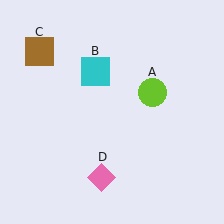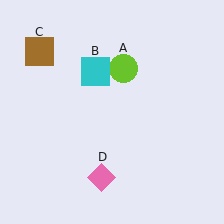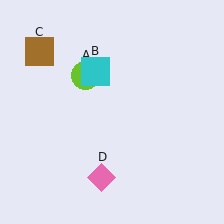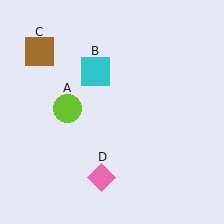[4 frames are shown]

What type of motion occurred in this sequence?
The lime circle (object A) rotated counterclockwise around the center of the scene.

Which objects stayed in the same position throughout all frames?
Cyan square (object B) and brown square (object C) and pink diamond (object D) remained stationary.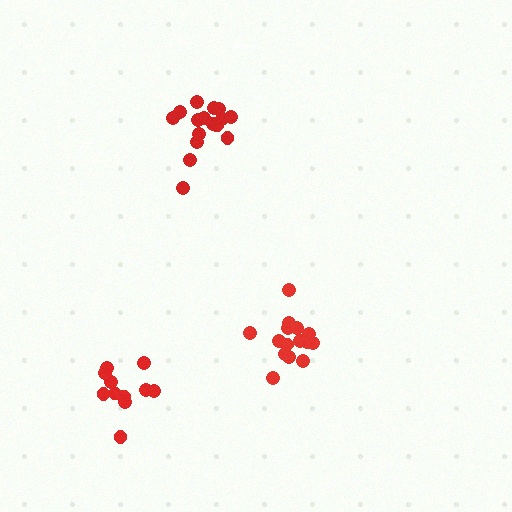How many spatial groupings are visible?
There are 3 spatial groupings.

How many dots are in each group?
Group 1: 16 dots, Group 2: 11 dots, Group 3: 15 dots (42 total).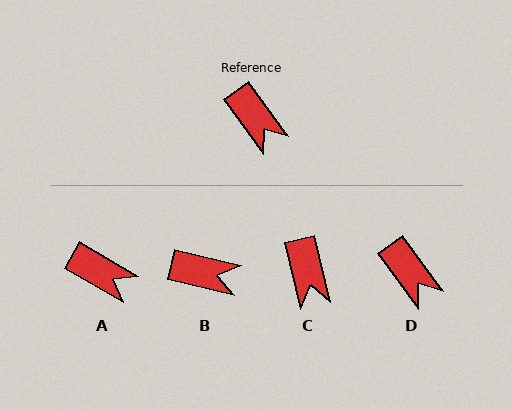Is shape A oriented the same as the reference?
No, it is off by about 24 degrees.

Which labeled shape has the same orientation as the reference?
D.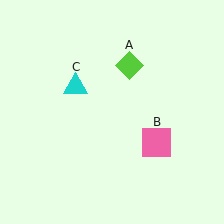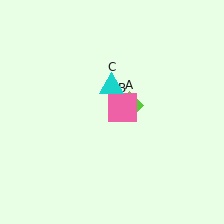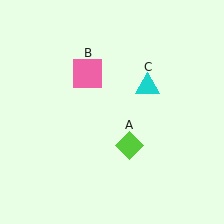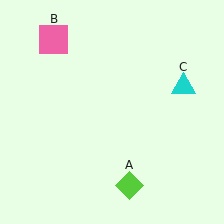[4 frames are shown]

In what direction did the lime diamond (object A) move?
The lime diamond (object A) moved down.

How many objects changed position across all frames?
3 objects changed position: lime diamond (object A), pink square (object B), cyan triangle (object C).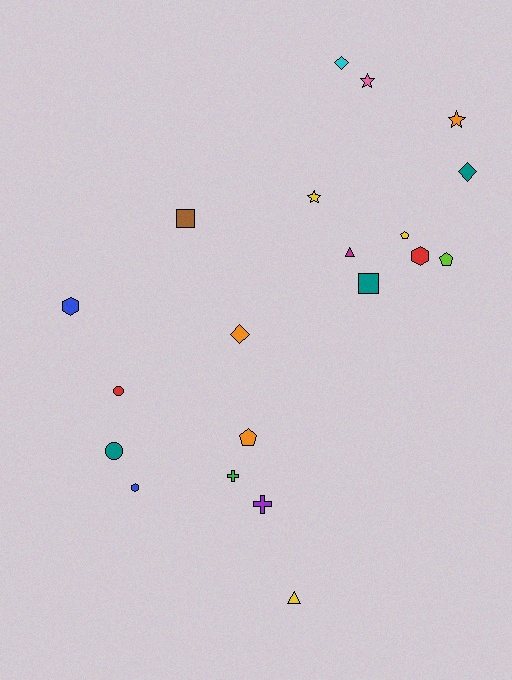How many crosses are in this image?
There are 2 crosses.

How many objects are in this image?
There are 20 objects.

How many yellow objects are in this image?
There are 3 yellow objects.